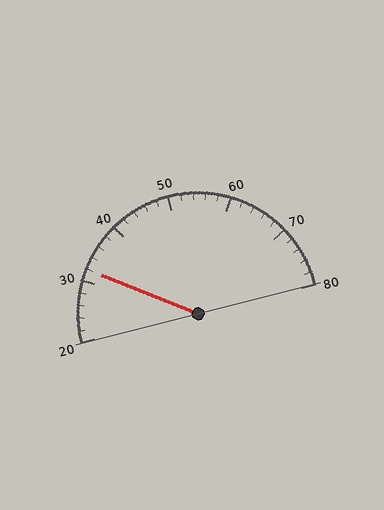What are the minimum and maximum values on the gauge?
The gauge ranges from 20 to 80.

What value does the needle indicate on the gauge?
The needle indicates approximately 32.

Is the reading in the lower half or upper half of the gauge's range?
The reading is in the lower half of the range (20 to 80).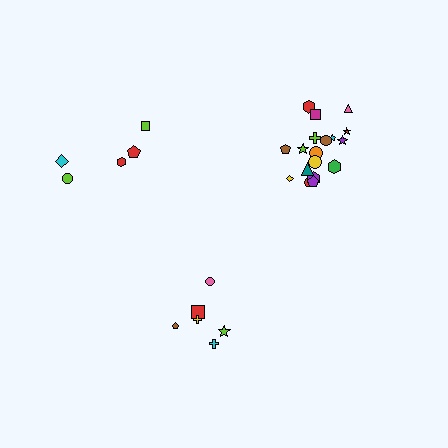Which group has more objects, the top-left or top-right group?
The top-right group.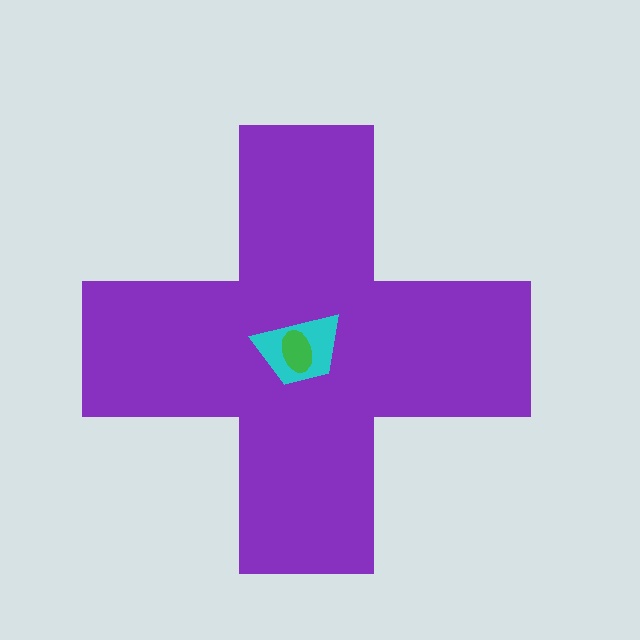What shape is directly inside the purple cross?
The cyan trapezoid.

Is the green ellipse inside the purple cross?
Yes.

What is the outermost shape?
The purple cross.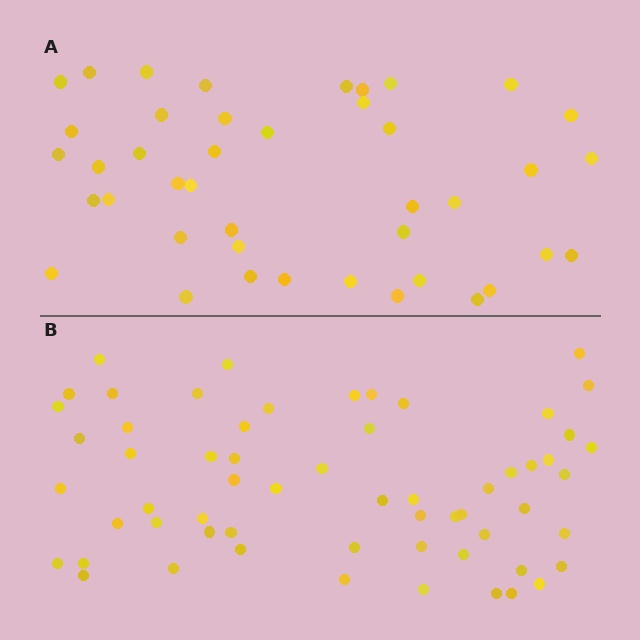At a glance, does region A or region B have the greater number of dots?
Region B (the bottom region) has more dots.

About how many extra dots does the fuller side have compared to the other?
Region B has approximately 20 more dots than region A.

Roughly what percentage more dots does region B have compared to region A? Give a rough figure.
About 45% more.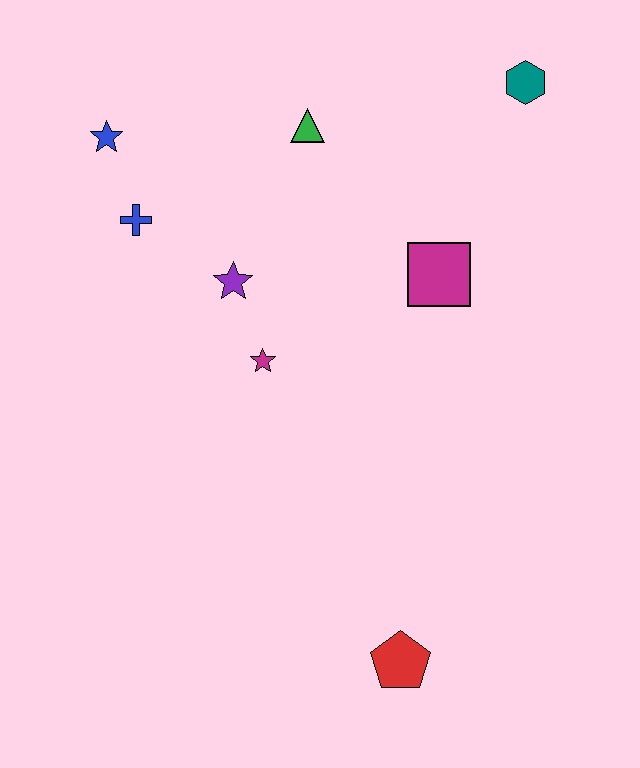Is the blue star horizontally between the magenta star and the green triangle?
No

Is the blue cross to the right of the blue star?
Yes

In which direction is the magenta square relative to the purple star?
The magenta square is to the right of the purple star.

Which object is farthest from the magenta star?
The teal hexagon is farthest from the magenta star.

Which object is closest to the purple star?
The magenta star is closest to the purple star.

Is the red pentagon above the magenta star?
No